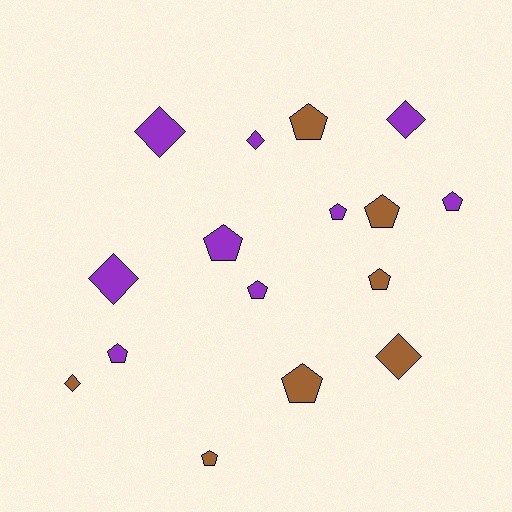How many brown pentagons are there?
There are 5 brown pentagons.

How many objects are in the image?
There are 16 objects.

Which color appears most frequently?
Purple, with 9 objects.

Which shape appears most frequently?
Pentagon, with 10 objects.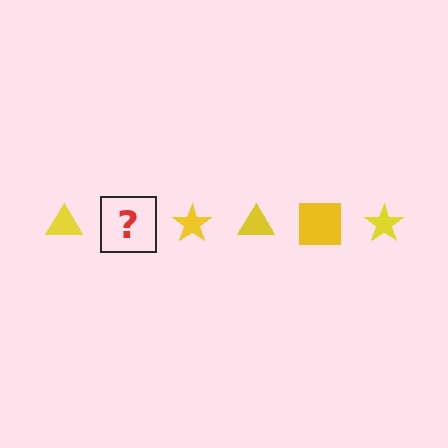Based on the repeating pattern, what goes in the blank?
The blank should be a yellow square.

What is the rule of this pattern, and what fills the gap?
The rule is that the pattern cycles through triangle, square, star shapes in yellow. The gap should be filled with a yellow square.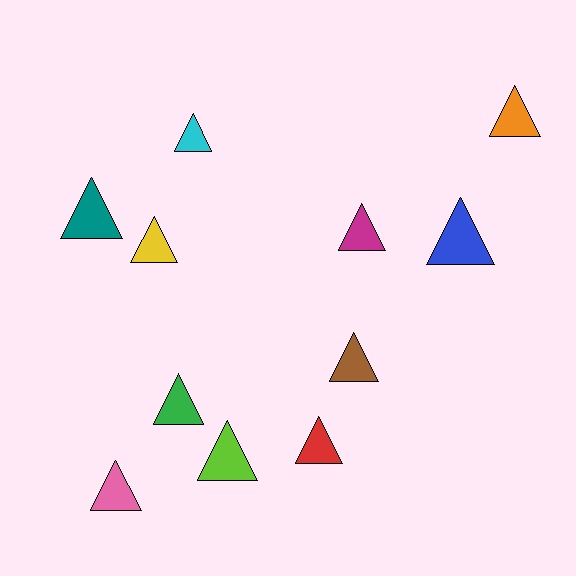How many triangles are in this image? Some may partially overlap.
There are 11 triangles.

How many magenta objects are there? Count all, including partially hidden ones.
There is 1 magenta object.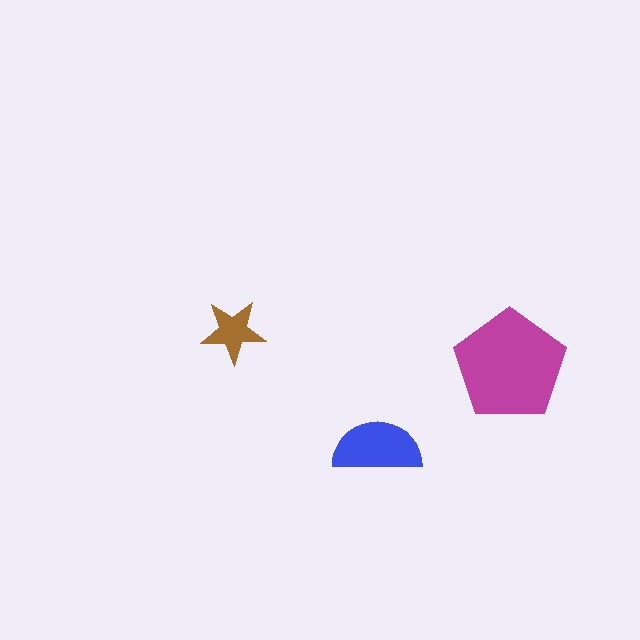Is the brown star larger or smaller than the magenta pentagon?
Smaller.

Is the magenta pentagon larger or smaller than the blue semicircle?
Larger.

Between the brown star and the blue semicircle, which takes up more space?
The blue semicircle.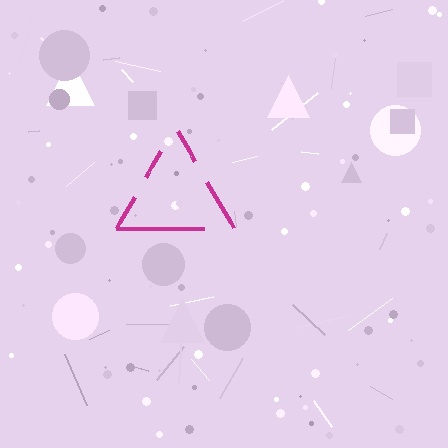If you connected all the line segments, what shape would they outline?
They would outline a triangle.